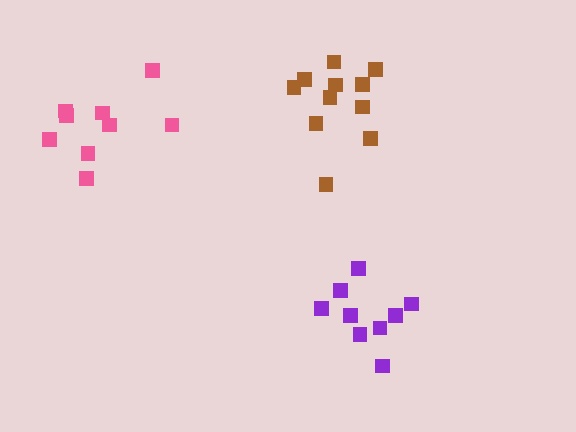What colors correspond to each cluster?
The clusters are colored: pink, brown, purple.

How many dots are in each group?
Group 1: 9 dots, Group 2: 11 dots, Group 3: 9 dots (29 total).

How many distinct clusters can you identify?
There are 3 distinct clusters.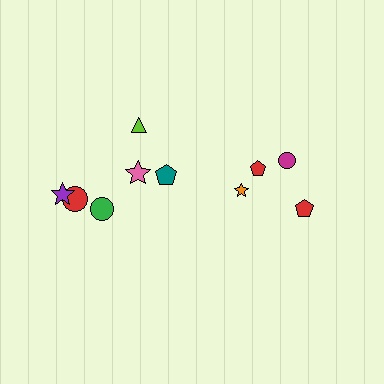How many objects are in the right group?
There are 4 objects.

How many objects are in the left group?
There are 6 objects.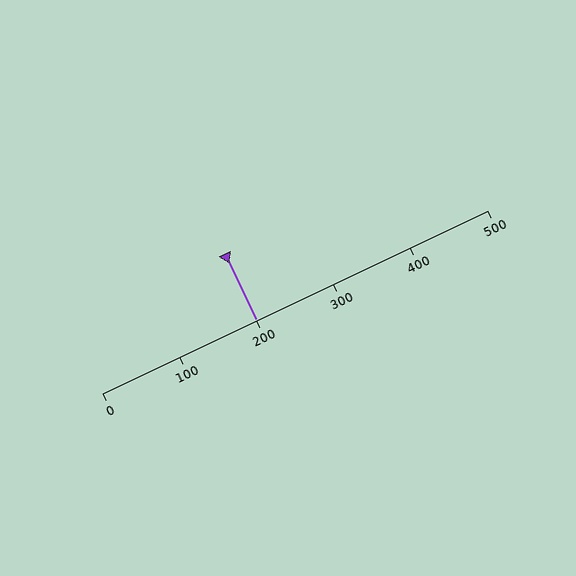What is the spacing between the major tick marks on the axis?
The major ticks are spaced 100 apart.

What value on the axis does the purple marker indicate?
The marker indicates approximately 200.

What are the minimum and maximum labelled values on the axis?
The axis runs from 0 to 500.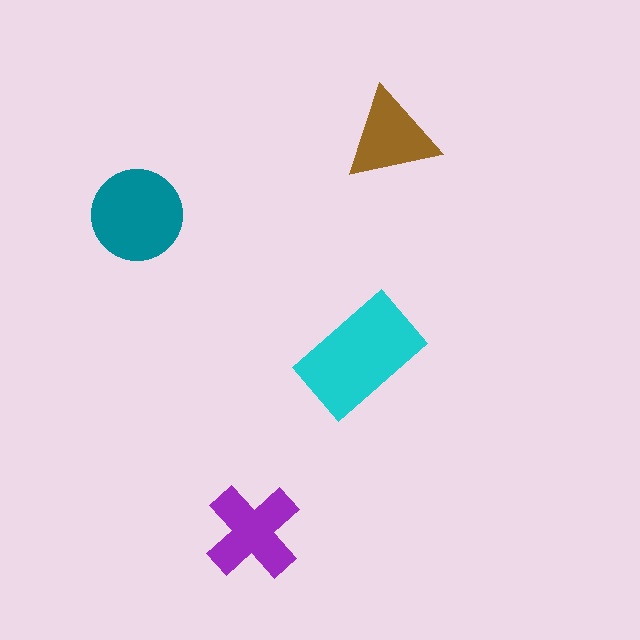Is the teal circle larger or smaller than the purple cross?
Larger.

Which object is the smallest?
The brown triangle.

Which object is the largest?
The cyan rectangle.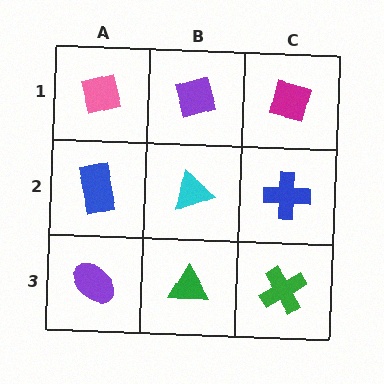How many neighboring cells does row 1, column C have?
2.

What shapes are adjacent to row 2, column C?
A magenta square (row 1, column C), a green cross (row 3, column C), a cyan triangle (row 2, column B).